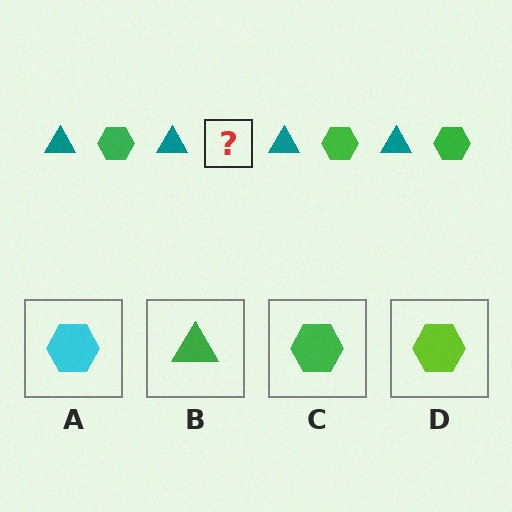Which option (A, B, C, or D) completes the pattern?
C.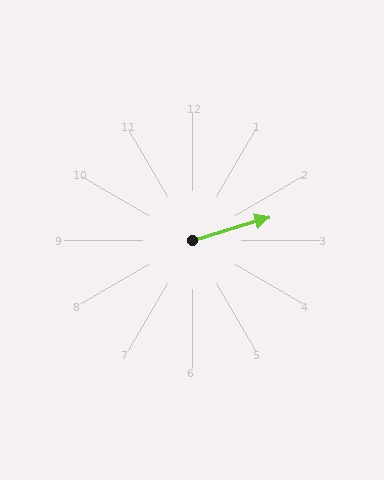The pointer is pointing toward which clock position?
Roughly 2 o'clock.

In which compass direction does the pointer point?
East.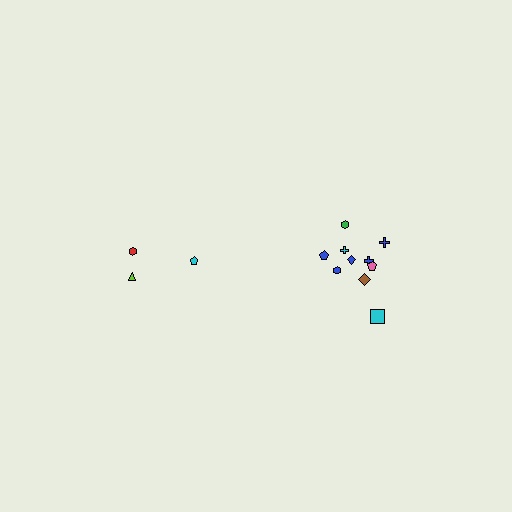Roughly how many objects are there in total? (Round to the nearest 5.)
Roughly 15 objects in total.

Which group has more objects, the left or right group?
The right group.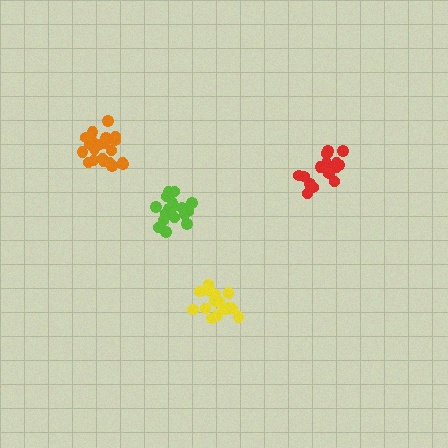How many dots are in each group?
Group 1: 17 dots, Group 2: 20 dots, Group 3: 16 dots, Group 4: 21 dots (74 total).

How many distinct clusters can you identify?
There are 4 distinct clusters.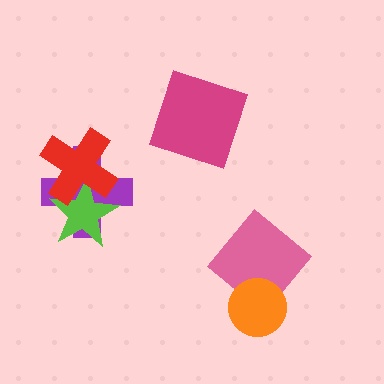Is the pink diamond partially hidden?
Yes, it is partially covered by another shape.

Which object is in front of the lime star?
The red cross is in front of the lime star.